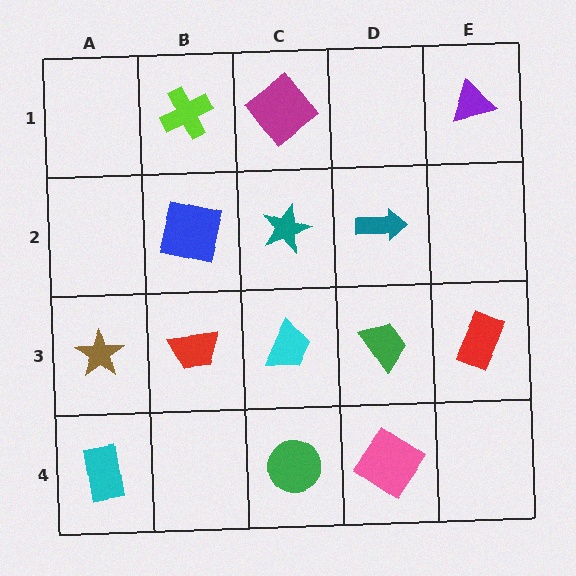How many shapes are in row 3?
5 shapes.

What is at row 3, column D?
A green trapezoid.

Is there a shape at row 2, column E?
No, that cell is empty.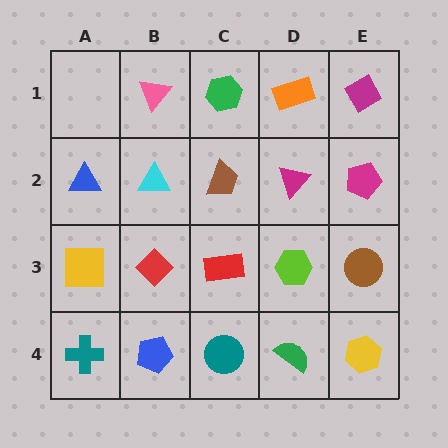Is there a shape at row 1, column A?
No, that cell is empty.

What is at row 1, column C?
A green hexagon.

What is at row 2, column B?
A cyan triangle.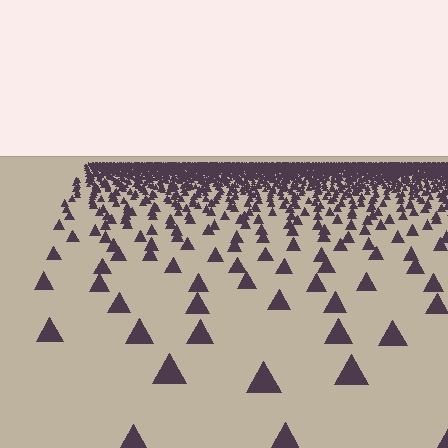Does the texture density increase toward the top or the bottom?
Density increases toward the top.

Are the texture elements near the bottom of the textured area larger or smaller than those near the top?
Larger. Near the bottom, elements are closer to the viewer and appear at a bigger on-screen size.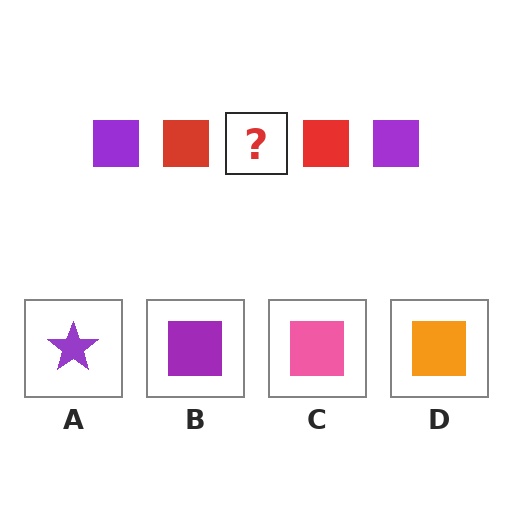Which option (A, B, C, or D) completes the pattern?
B.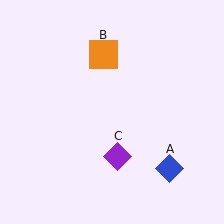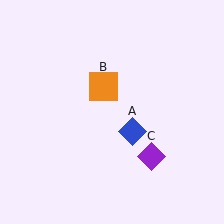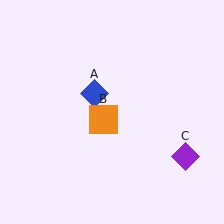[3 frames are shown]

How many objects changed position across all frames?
3 objects changed position: blue diamond (object A), orange square (object B), purple diamond (object C).